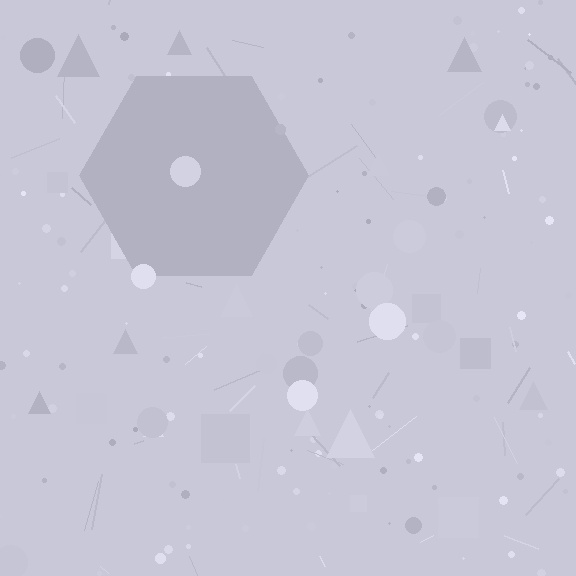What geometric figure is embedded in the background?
A hexagon is embedded in the background.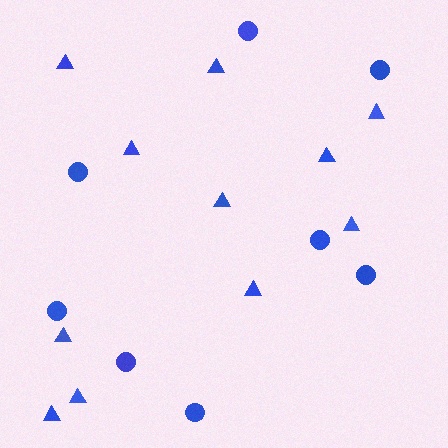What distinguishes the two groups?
There are 2 groups: one group of triangles (11) and one group of circles (8).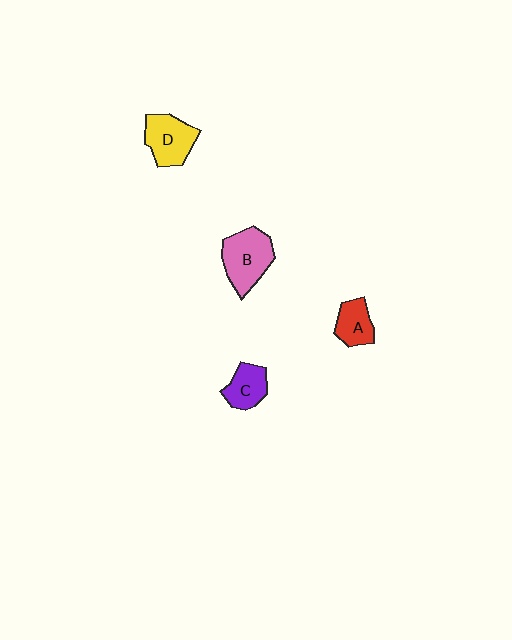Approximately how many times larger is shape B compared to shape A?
Approximately 1.7 times.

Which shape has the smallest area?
Shape A (red).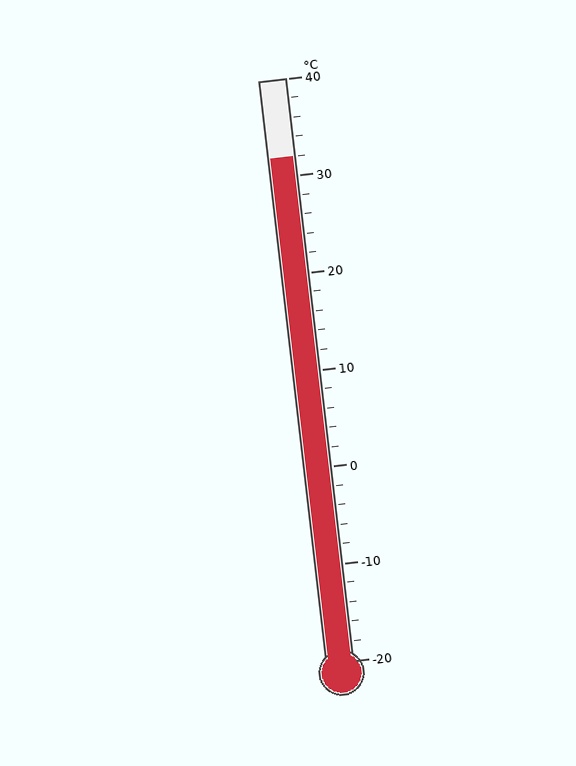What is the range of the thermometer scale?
The thermometer scale ranges from -20°C to 40°C.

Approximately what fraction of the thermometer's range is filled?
The thermometer is filled to approximately 85% of its range.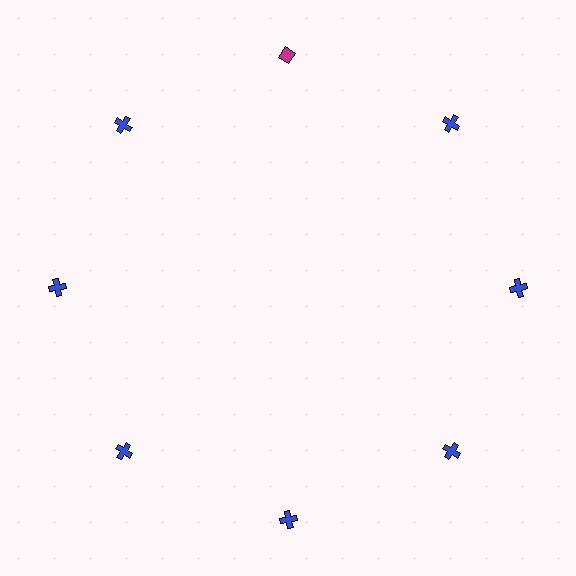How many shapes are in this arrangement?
There are 8 shapes arranged in a ring pattern.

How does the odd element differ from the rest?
It differs in both color (magenta instead of blue) and shape (diamond instead of cross).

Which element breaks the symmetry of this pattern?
The magenta diamond at roughly the 12 o'clock position breaks the symmetry. All other shapes are blue crosses.